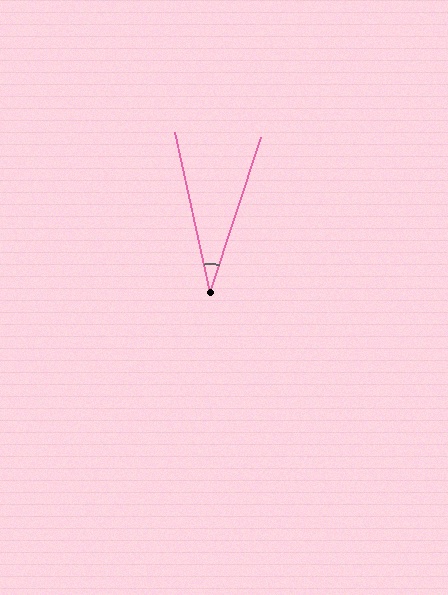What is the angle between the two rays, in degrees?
Approximately 31 degrees.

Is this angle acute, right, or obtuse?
It is acute.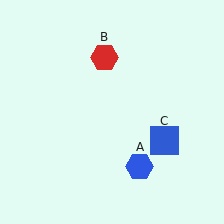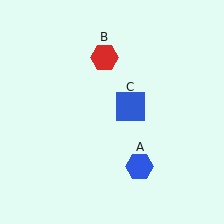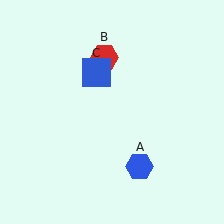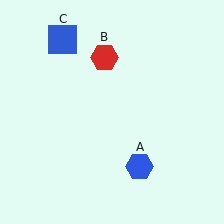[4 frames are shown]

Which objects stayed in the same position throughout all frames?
Blue hexagon (object A) and red hexagon (object B) remained stationary.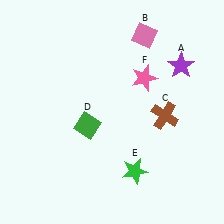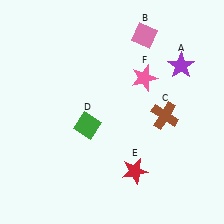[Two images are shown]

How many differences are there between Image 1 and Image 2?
There is 1 difference between the two images.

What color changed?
The star (E) changed from green in Image 1 to red in Image 2.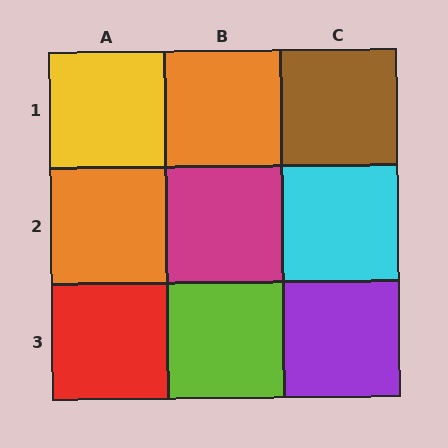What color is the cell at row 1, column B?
Orange.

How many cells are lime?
1 cell is lime.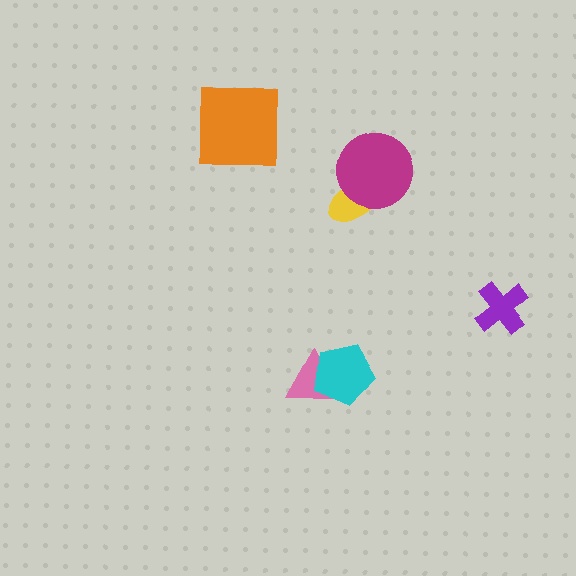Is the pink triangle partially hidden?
Yes, it is partially covered by another shape.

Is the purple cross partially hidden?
No, no other shape covers it.